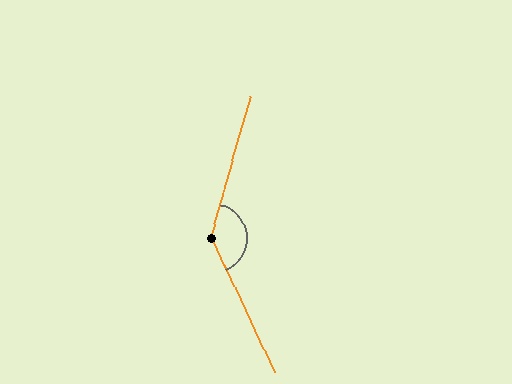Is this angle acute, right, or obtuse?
It is obtuse.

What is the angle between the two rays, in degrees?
Approximately 139 degrees.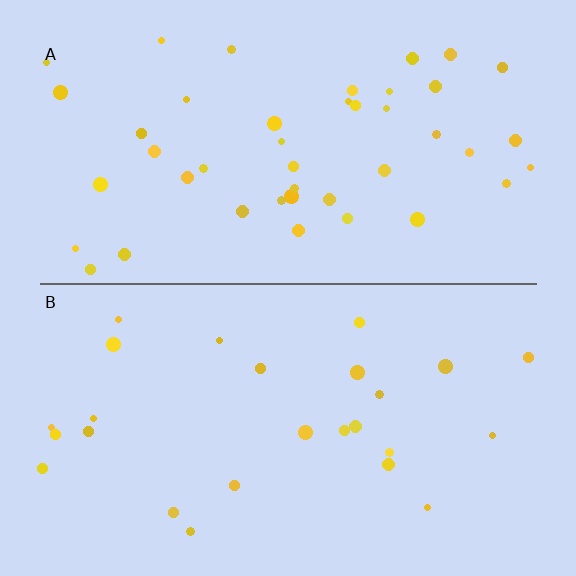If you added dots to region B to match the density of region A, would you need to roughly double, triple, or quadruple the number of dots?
Approximately double.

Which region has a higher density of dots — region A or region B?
A (the top).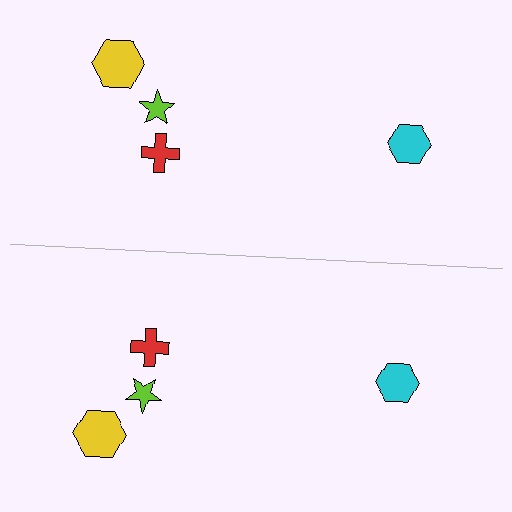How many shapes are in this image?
There are 8 shapes in this image.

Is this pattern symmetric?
Yes, this pattern has bilateral (reflection) symmetry.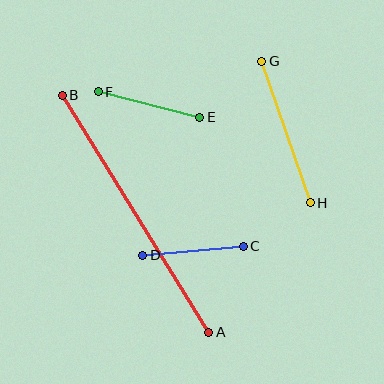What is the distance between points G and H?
The distance is approximately 150 pixels.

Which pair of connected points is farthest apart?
Points A and B are farthest apart.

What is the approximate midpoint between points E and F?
The midpoint is at approximately (149, 104) pixels.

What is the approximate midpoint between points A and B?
The midpoint is at approximately (135, 214) pixels.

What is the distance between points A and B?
The distance is approximately 279 pixels.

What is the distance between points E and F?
The distance is approximately 105 pixels.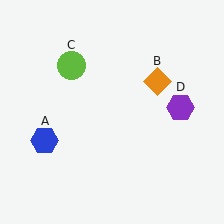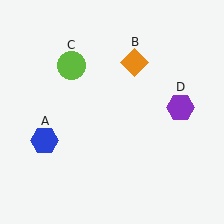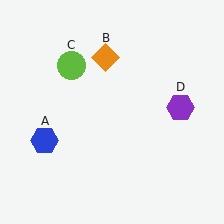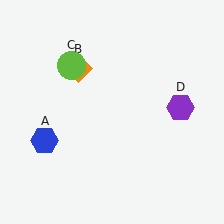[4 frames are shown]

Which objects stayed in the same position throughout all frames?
Blue hexagon (object A) and lime circle (object C) and purple hexagon (object D) remained stationary.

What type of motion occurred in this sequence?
The orange diamond (object B) rotated counterclockwise around the center of the scene.